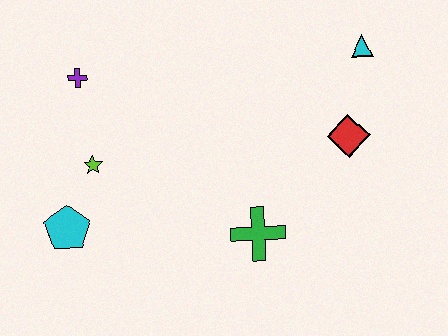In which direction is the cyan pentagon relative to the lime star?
The cyan pentagon is below the lime star.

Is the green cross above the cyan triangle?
No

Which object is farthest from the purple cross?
The cyan triangle is farthest from the purple cross.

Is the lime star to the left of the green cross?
Yes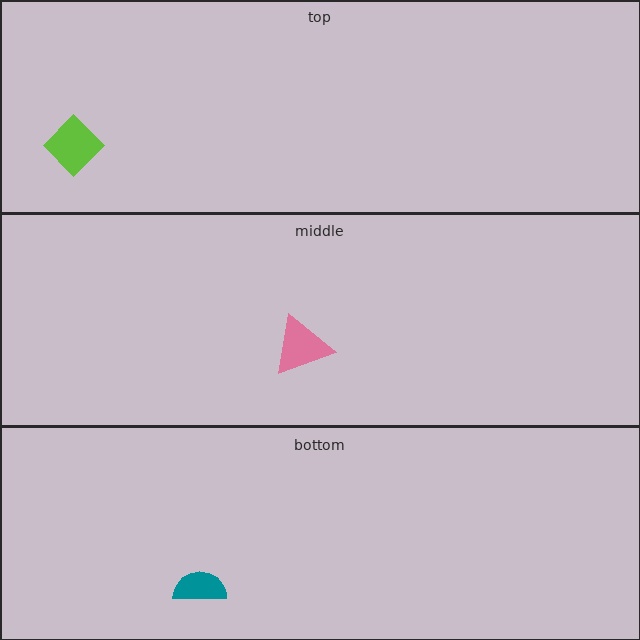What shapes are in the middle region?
The pink triangle.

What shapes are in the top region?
The lime diamond.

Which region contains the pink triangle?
The middle region.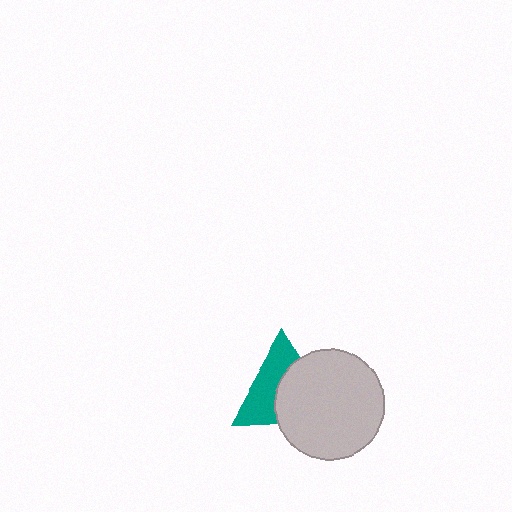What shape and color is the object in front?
The object in front is a light gray circle.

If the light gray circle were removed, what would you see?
You would see the complete teal triangle.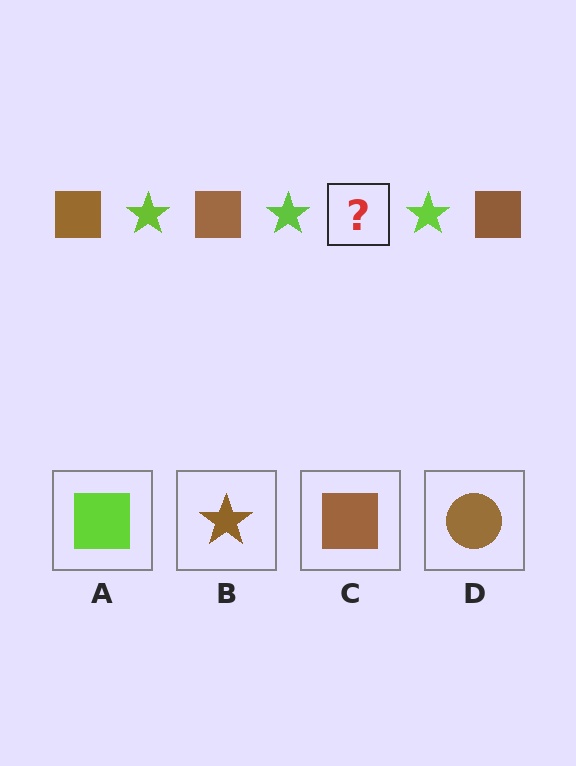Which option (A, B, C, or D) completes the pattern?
C.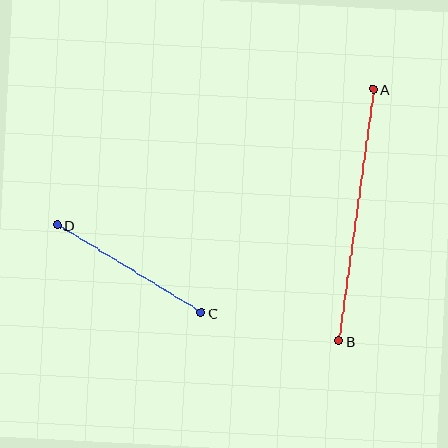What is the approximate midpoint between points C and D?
The midpoint is at approximately (129, 269) pixels.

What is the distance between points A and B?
The distance is approximately 254 pixels.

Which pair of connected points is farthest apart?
Points A and B are farthest apart.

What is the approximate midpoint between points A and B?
The midpoint is at approximately (356, 215) pixels.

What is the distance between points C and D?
The distance is approximately 169 pixels.